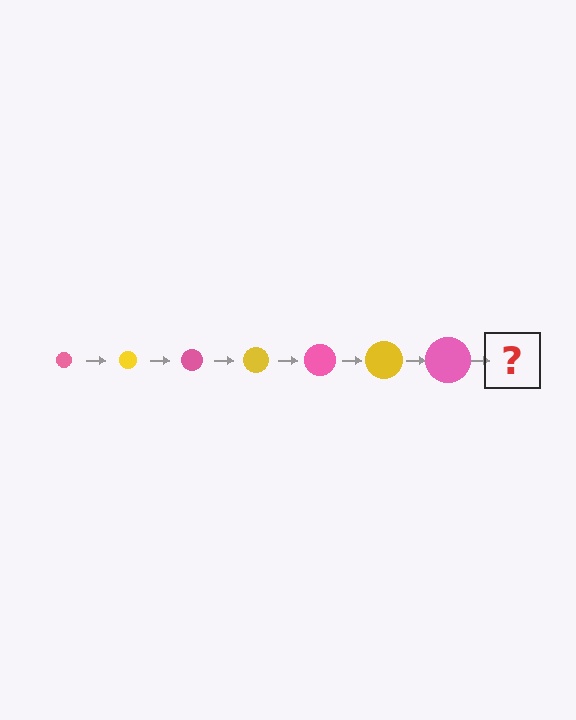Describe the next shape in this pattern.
It should be a yellow circle, larger than the previous one.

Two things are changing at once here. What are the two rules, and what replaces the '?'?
The two rules are that the circle grows larger each step and the color cycles through pink and yellow. The '?' should be a yellow circle, larger than the previous one.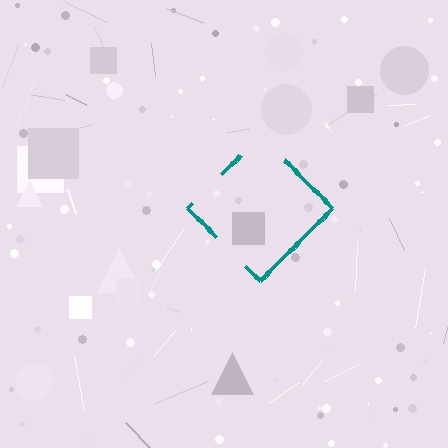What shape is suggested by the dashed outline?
The dashed outline suggests a diamond.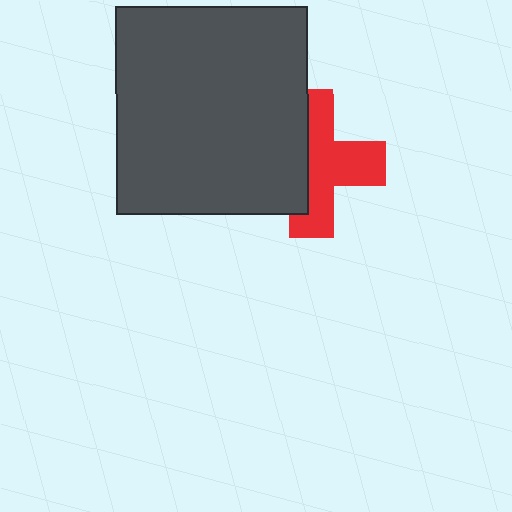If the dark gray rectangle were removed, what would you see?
You would see the complete red cross.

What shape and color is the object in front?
The object in front is a dark gray rectangle.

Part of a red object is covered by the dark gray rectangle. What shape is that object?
It is a cross.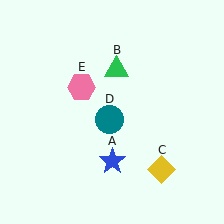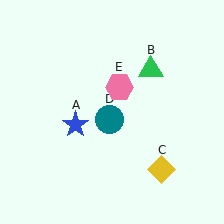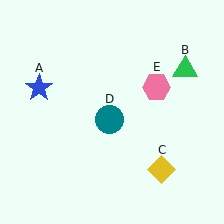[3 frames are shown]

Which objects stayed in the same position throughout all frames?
Yellow diamond (object C) and teal circle (object D) remained stationary.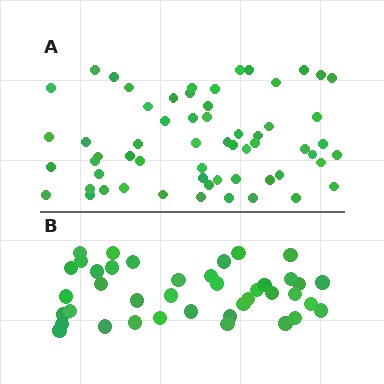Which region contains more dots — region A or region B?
Region A (the top region) has more dots.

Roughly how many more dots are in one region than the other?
Region A has approximately 20 more dots than region B.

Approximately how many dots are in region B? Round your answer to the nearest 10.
About 40 dots.